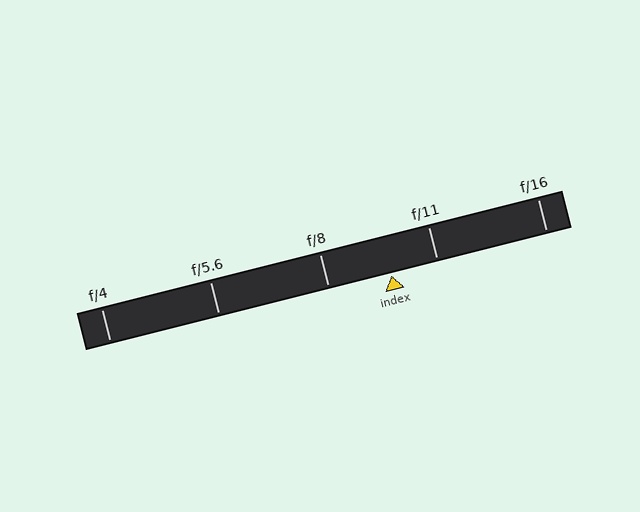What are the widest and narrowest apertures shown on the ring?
The widest aperture shown is f/4 and the narrowest is f/16.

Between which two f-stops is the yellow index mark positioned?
The index mark is between f/8 and f/11.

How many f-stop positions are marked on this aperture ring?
There are 5 f-stop positions marked.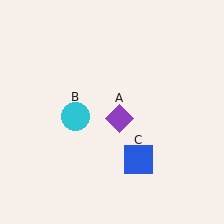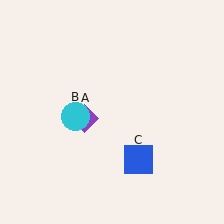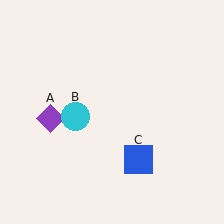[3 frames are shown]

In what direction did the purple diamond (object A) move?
The purple diamond (object A) moved left.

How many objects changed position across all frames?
1 object changed position: purple diamond (object A).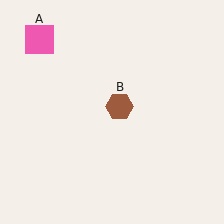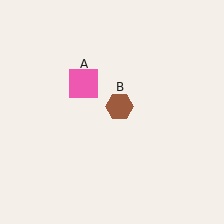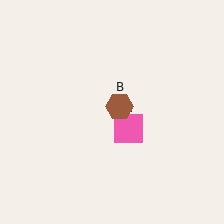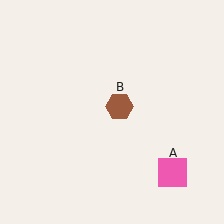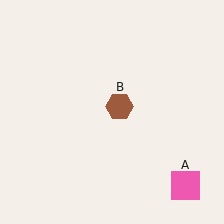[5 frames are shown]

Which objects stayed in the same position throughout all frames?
Brown hexagon (object B) remained stationary.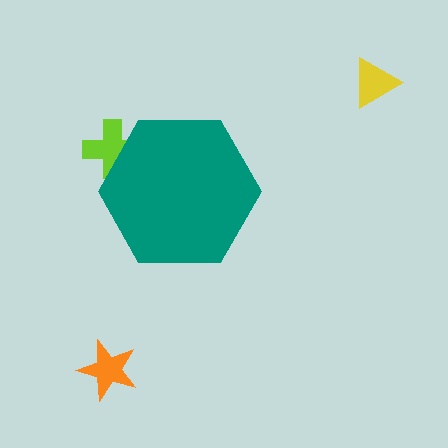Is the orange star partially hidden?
No, the orange star is fully visible.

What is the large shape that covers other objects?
A teal hexagon.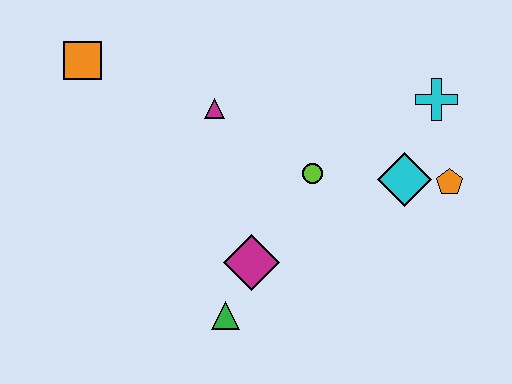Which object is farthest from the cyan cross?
The orange square is farthest from the cyan cross.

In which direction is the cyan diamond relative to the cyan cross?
The cyan diamond is below the cyan cross.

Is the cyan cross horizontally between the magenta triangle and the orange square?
No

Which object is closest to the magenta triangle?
The lime circle is closest to the magenta triangle.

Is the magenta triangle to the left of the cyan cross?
Yes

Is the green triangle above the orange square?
No